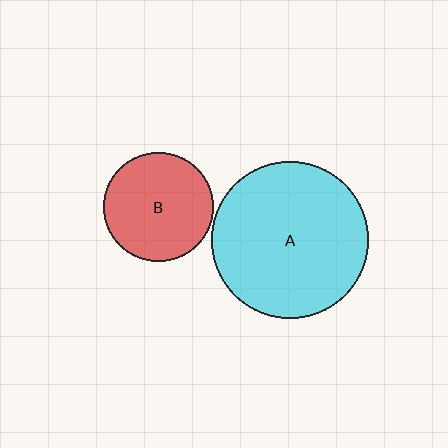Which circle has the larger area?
Circle A (cyan).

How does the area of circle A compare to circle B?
Approximately 2.1 times.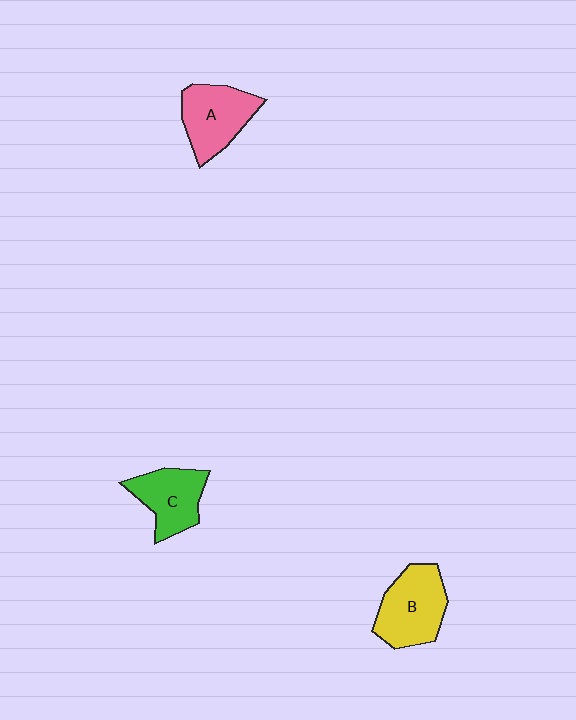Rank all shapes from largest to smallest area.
From largest to smallest: B (yellow), A (pink), C (green).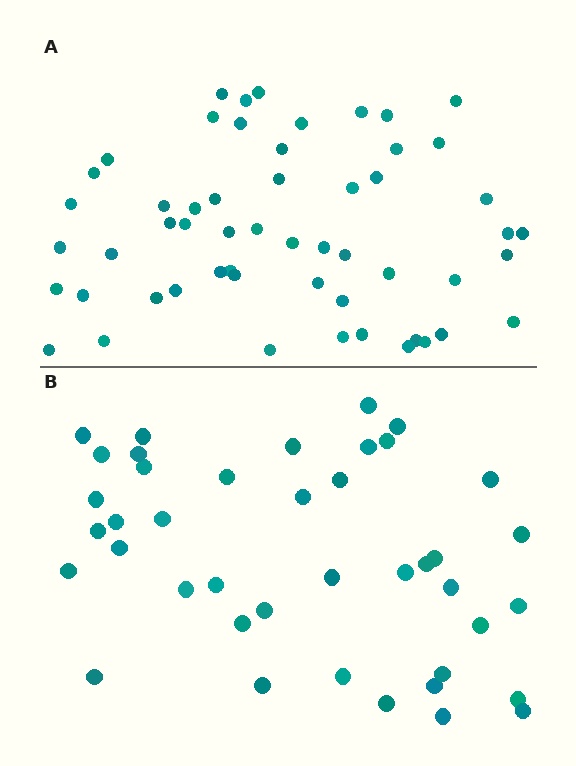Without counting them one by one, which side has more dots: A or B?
Region A (the top region) has more dots.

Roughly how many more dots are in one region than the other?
Region A has approximately 15 more dots than region B.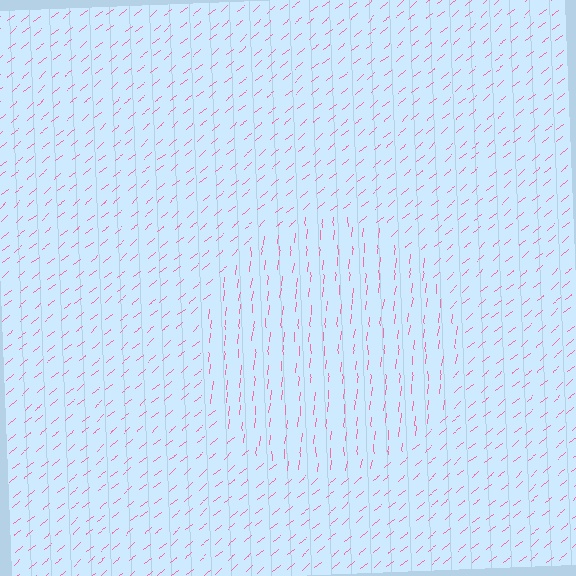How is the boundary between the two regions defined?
The boundary is defined purely by a change in line orientation (approximately 45 degrees difference). All lines are the same color and thickness.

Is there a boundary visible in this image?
Yes, there is a texture boundary formed by a change in line orientation.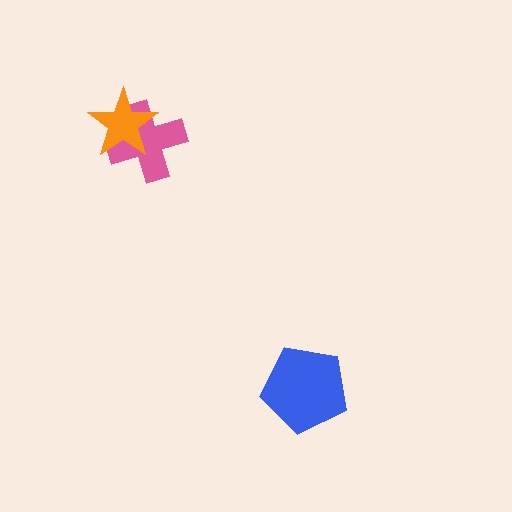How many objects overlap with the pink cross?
1 object overlaps with the pink cross.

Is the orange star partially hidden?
No, no other shape covers it.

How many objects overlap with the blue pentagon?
0 objects overlap with the blue pentagon.